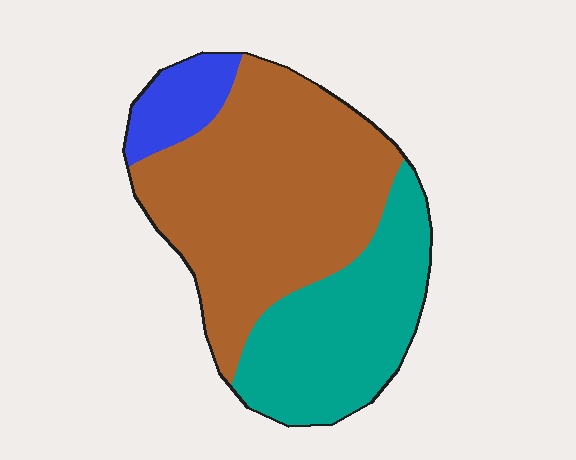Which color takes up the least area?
Blue, at roughly 10%.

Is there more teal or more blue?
Teal.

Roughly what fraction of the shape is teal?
Teal takes up about one third (1/3) of the shape.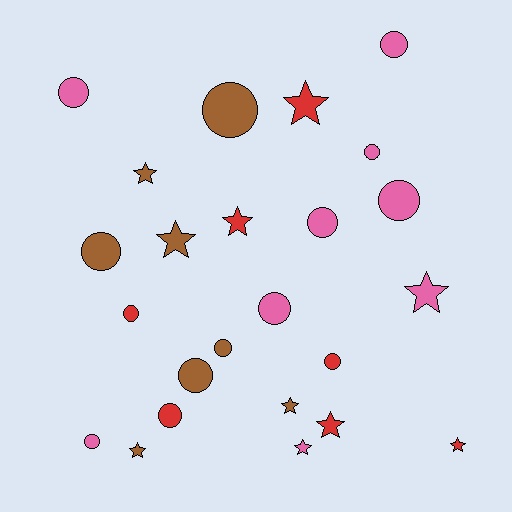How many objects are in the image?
There are 24 objects.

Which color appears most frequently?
Pink, with 9 objects.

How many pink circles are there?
There are 7 pink circles.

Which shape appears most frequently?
Circle, with 14 objects.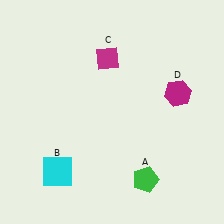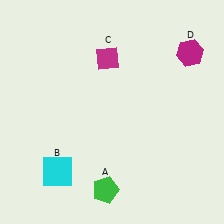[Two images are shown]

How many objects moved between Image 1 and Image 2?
2 objects moved between the two images.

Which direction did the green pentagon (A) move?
The green pentagon (A) moved left.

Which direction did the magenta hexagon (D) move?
The magenta hexagon (D) moved up.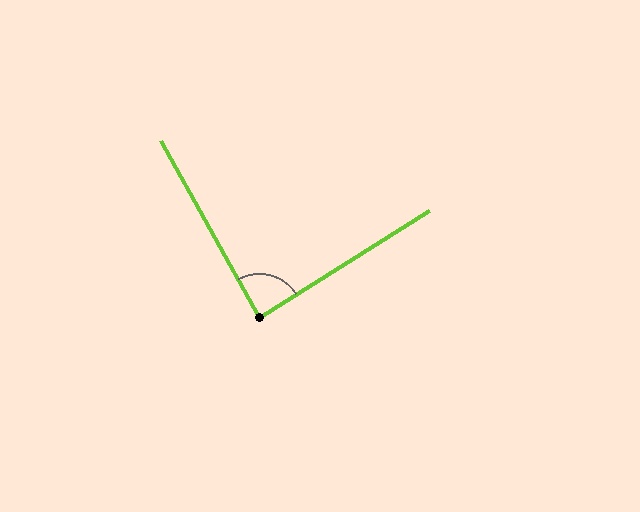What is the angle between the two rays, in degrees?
Approximately 87 degrees.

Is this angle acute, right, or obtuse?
It is approximately a right angle.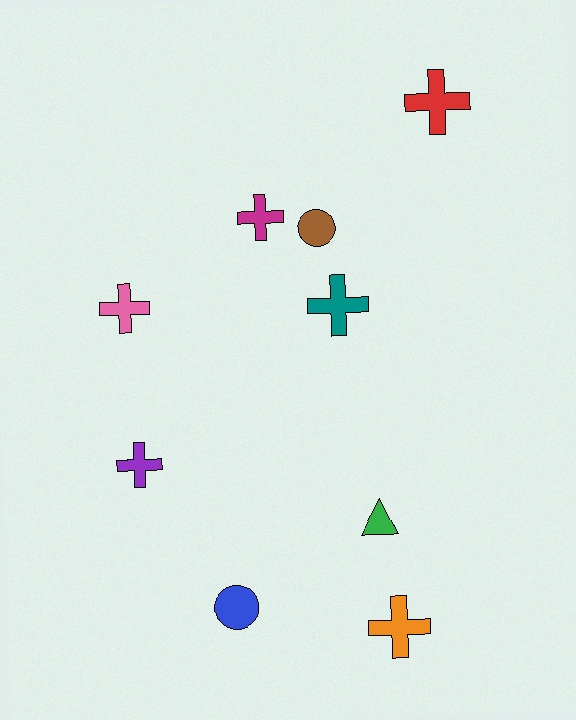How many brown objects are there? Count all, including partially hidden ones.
There is 1 brown object.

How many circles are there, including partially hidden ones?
There are 2 circles.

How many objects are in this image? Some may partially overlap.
There are 9 objects.